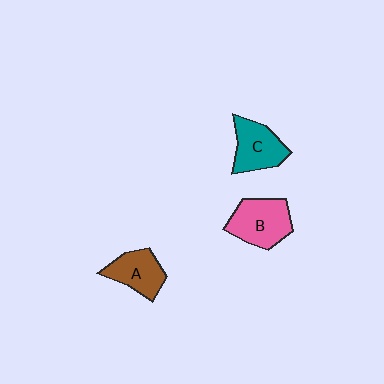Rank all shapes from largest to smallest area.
From largest to smallest: B (pink), C (teal), A (brown).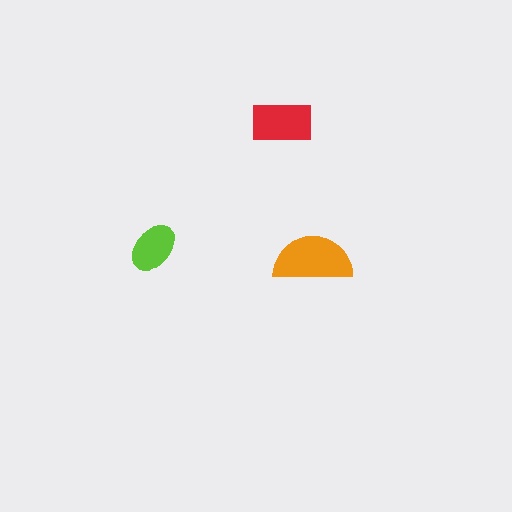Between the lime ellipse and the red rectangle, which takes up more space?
The red rectangle.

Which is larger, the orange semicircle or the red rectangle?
The orange semicircle.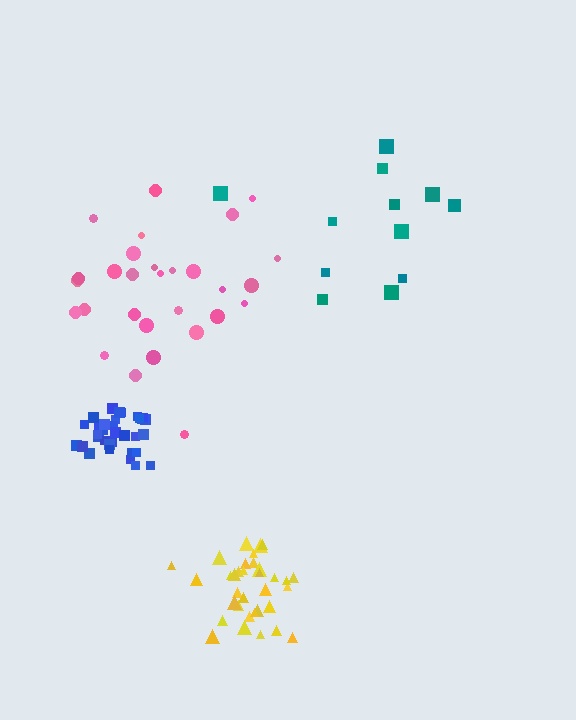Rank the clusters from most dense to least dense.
blue, yellow, pink, teal.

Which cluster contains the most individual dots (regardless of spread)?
Blue (34).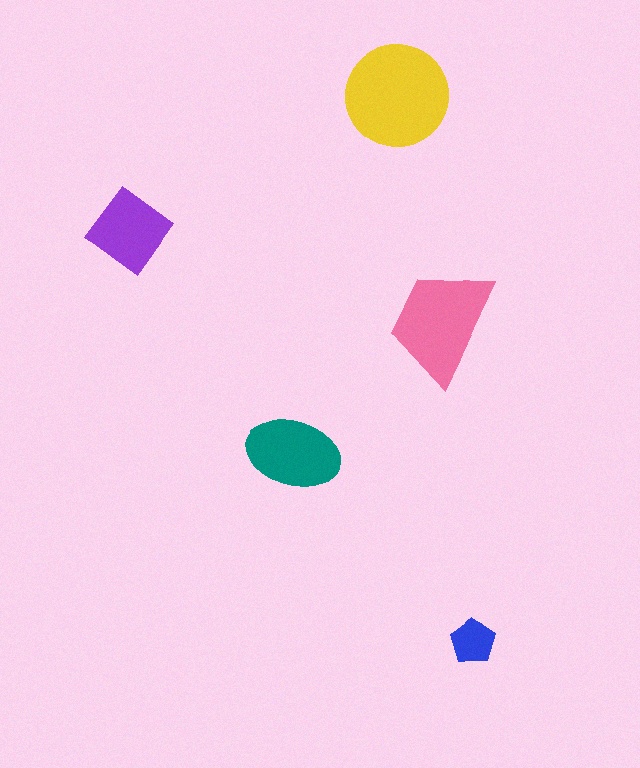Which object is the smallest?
The blue pentagon.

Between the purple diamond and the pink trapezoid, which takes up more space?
The pink trapezoid.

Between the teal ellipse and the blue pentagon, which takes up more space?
The teal ellipse.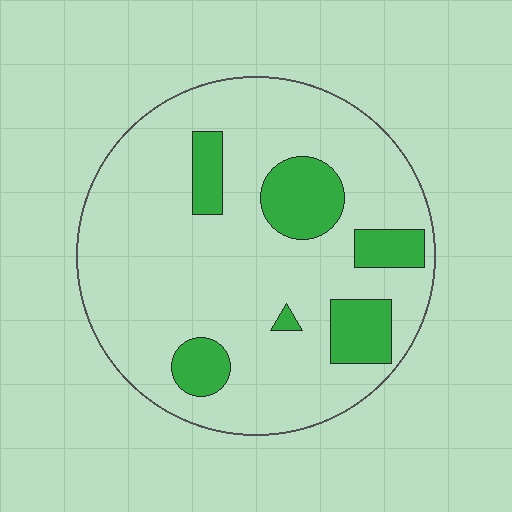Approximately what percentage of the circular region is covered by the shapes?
Approximately 20%.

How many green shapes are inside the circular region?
6.